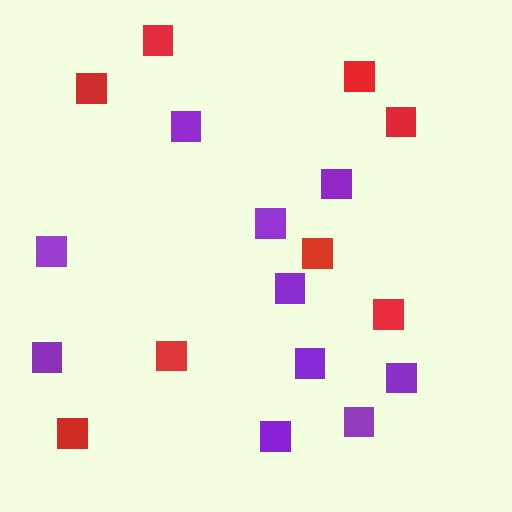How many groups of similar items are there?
There are 2 groups: one group of red squares (8) and one group of purple squares (10).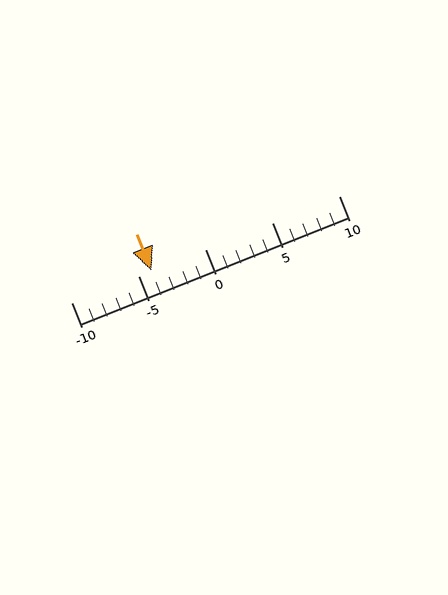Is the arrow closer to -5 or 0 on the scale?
The arrow is closer to -5.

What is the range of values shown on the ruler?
The ruler shows values from -10 to 10.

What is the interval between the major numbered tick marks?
The major tick marks are spaced 5 units apart.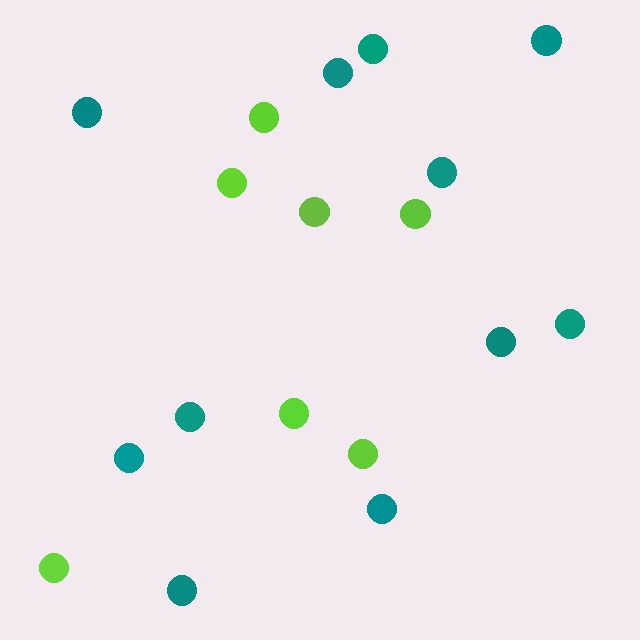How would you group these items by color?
There are 2 groups: one group of lime circles (7) and one group of teal circles (11).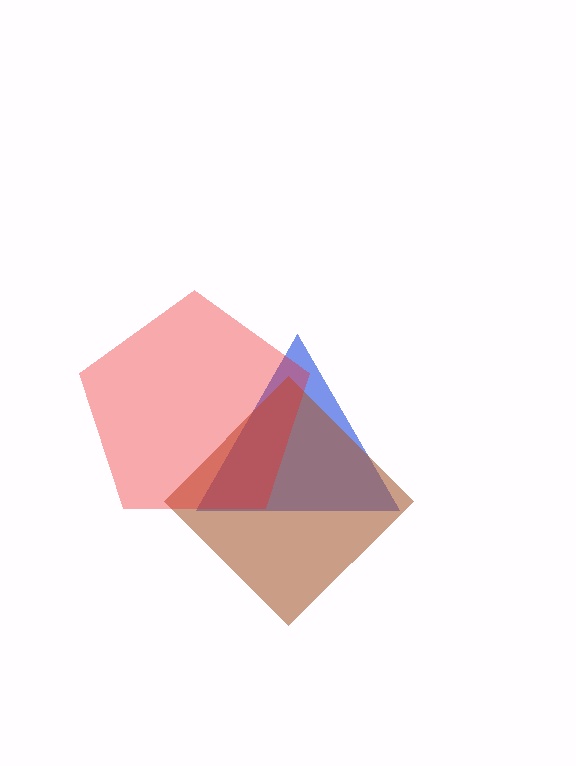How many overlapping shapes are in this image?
There are 3 overlapping shapes in the image.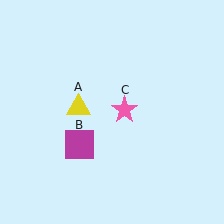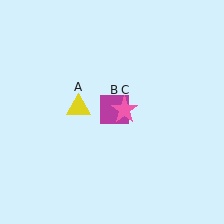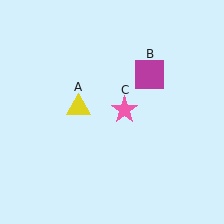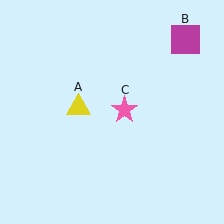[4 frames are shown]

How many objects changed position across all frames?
1 object changed position: magenta square (object B).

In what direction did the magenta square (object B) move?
The magenta square (object B) moved up and to the right.